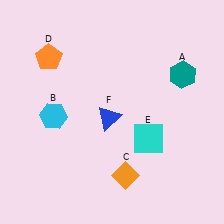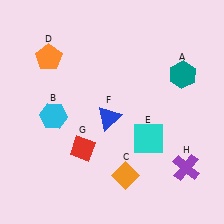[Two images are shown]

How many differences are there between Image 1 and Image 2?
There are 2 differences between the two images.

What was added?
A red diamond (G), a purple cross (H) were added in Image 2.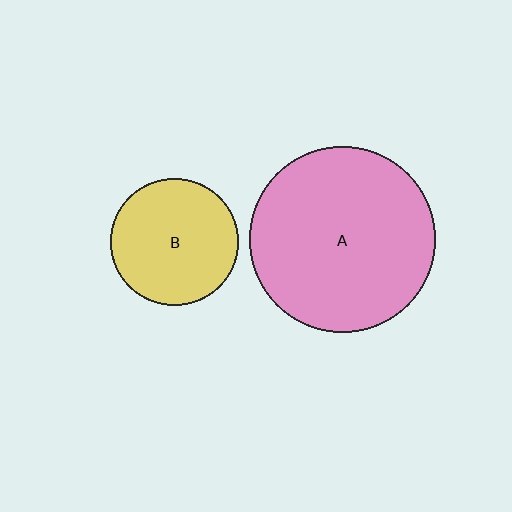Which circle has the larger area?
Circle A (pink).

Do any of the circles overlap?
No, none of the circles overlap.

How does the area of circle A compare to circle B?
Approximately 2.1 times.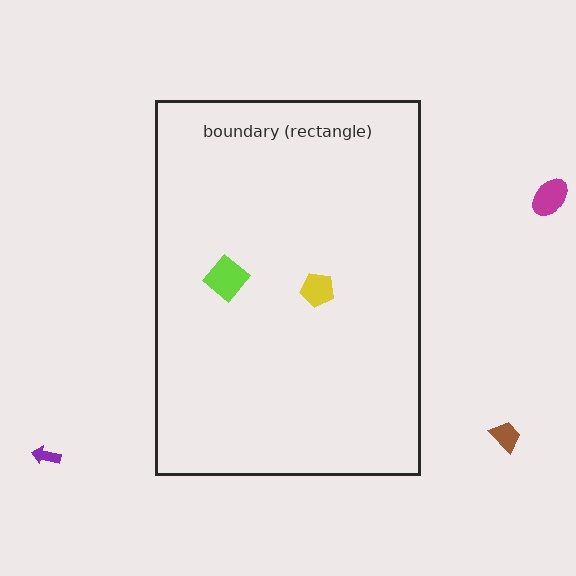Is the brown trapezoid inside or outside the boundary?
Outside.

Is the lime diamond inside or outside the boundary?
Inside.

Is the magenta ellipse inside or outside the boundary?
Outside.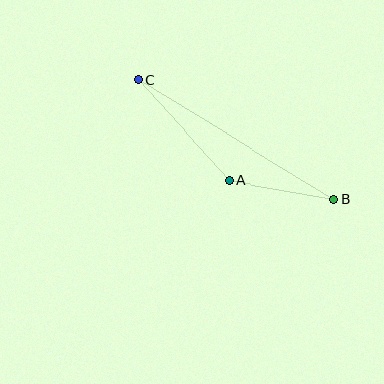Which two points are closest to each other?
Points A and B are closest to each other.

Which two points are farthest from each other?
Points B and C are farthest from each other.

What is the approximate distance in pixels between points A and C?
The distance between A and C is approximately 136 pixels.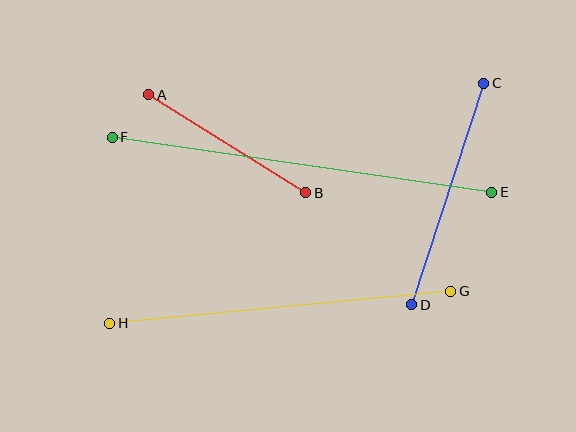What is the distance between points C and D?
The distance is approximately 233 pixels.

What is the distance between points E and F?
The distance is approximately 383 pixels.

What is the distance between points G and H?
The distance is approximately 343 pixels.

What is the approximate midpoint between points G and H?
The midpoint is at approximately (280, 307) pixels.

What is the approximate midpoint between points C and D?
The midpoint is at approximately (448, 194) pixels.